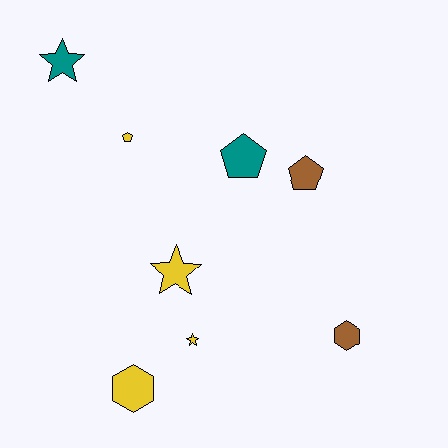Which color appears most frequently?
Yellow, with 4 objects.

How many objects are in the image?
There are 8 objects.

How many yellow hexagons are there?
There is 1 yellow hexagon.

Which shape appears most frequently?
Star, with 3 objects.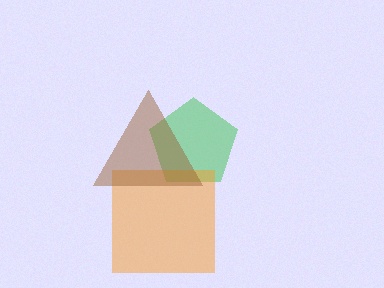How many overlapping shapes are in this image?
There are 3 overlapping shapes in the image.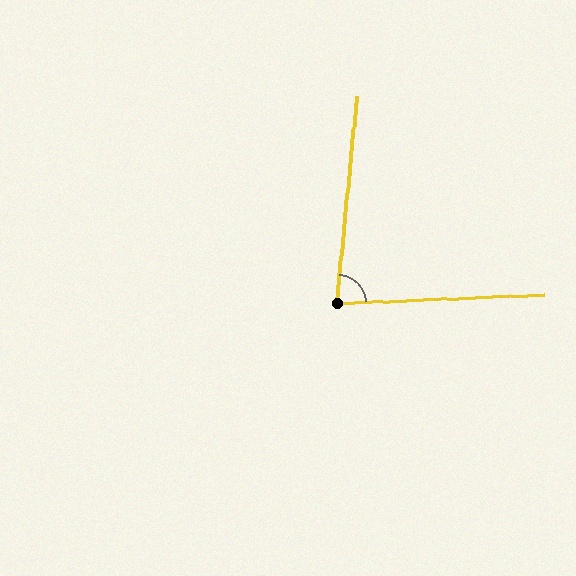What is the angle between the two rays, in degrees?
Approximately 82 degrees.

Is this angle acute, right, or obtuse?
It is acute.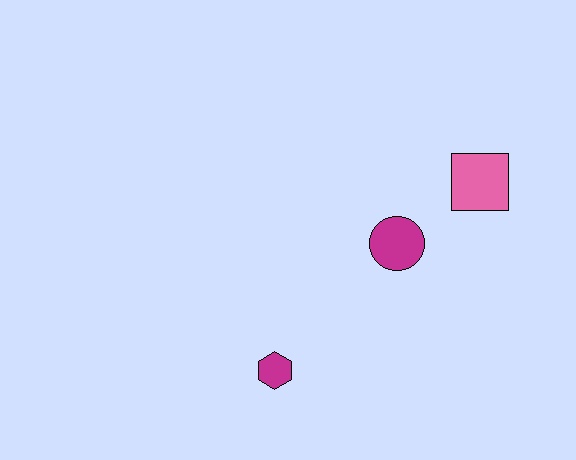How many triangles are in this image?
There are no triangles.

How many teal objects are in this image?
There are no teal objects.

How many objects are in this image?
There are 3 objects.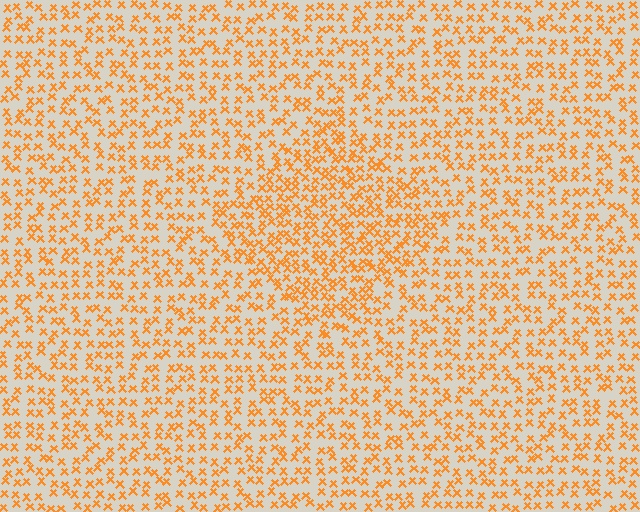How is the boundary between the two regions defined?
The boundary is defined by a change in element density (approximately 1.6x ratio). All elements are the same color, size, and shape.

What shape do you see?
I see a diamond.